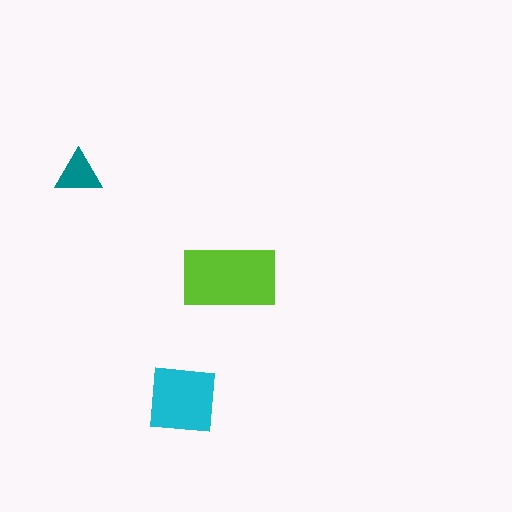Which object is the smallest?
The teal triangle.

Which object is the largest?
The lime rectangle.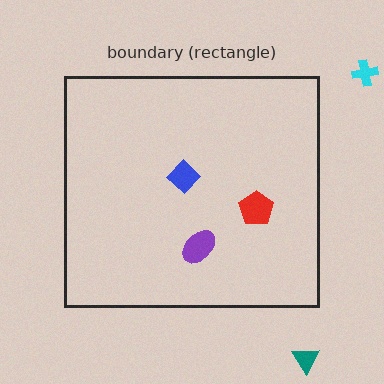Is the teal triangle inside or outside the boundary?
Outside.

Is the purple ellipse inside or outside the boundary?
Inside.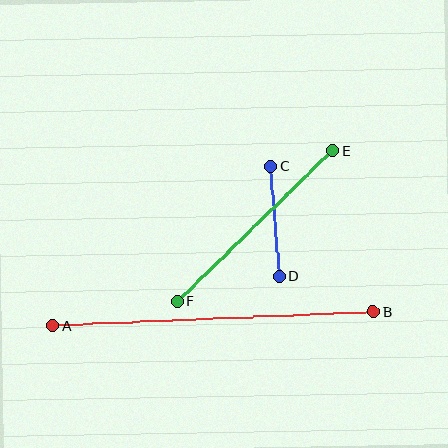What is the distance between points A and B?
The distance is approximately 321 pixels.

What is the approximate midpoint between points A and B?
The midpoint is at approximately (213, 319) pixels.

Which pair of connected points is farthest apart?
Points A and B are farthest apart.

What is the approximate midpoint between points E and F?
The midpoint is at approximately (255, 226) pixels.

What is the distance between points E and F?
The distance is approximately 216 pixels.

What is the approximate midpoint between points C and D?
The midpoint is at approximately (275, 221) pixels.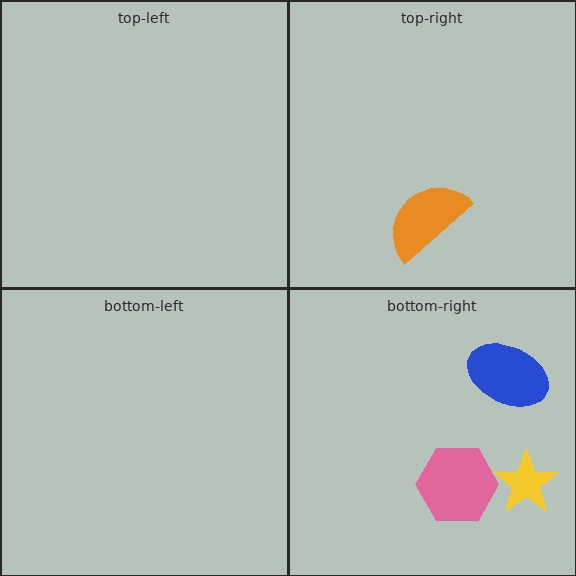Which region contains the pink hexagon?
The bottom-right region.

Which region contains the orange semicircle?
The top-right region.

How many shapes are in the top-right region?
1.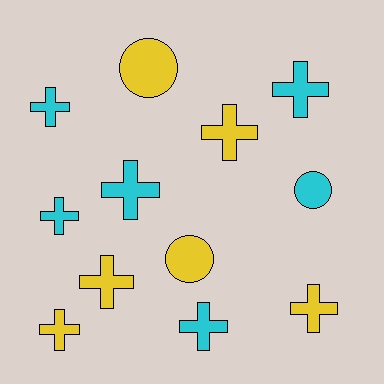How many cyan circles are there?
There is 1 cyan circle.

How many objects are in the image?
There are 12 objects.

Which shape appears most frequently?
Cross, with 9 objects.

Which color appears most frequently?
Cyan, with 6 objects.